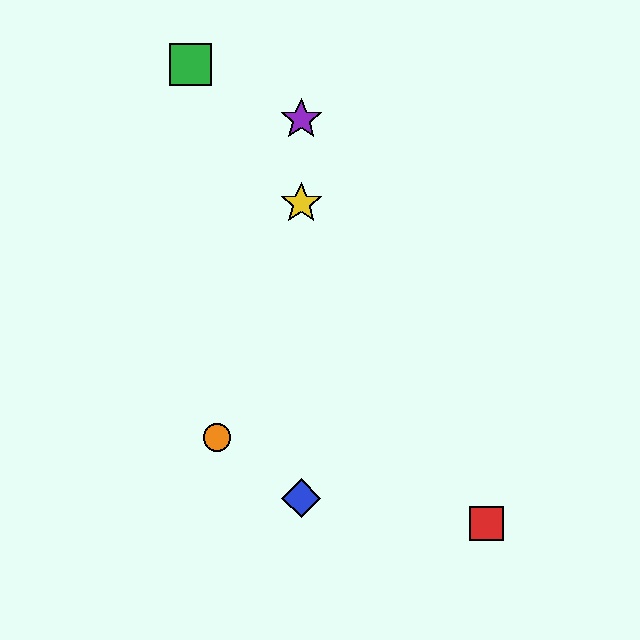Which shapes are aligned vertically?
The blue diamond, the yellow star, the purple star are aligned vertically.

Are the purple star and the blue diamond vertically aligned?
Yes, both are at x≈301.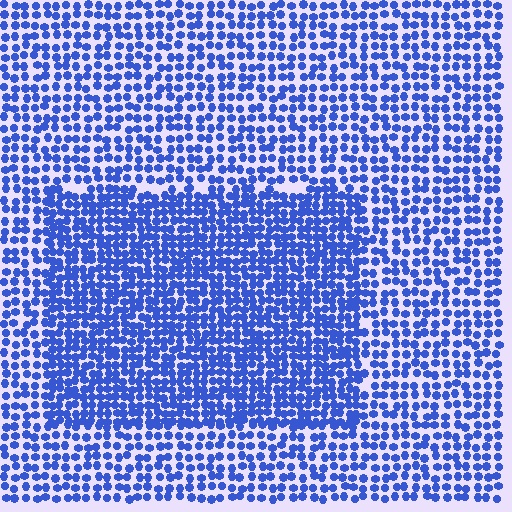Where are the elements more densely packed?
The elements are more densely packed inside the rectangle boundary.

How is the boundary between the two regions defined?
The boundary is defined by a change in element density (approximately 1.6x ratio). All elements are the same color, size, and shape.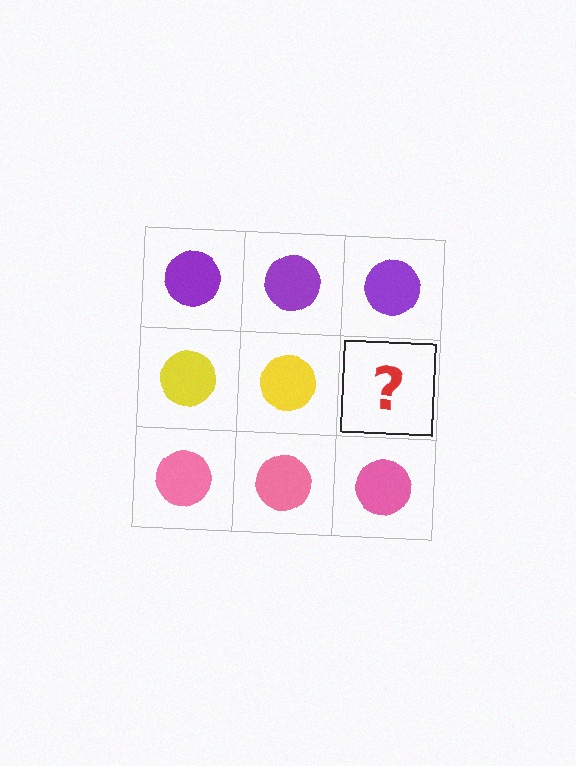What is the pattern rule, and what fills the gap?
The rule is that each row has a consistent color. The gap should be filled with a yellow circle.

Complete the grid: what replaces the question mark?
The question mark should be replaced with a yellow circle.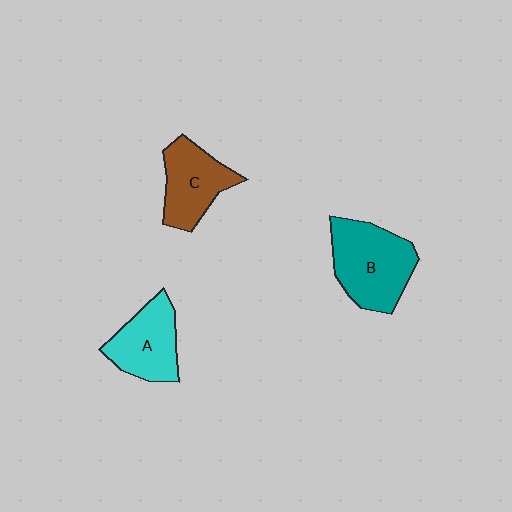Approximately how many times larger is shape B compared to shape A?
Approximately 1.3 times.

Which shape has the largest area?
Shape B (teal).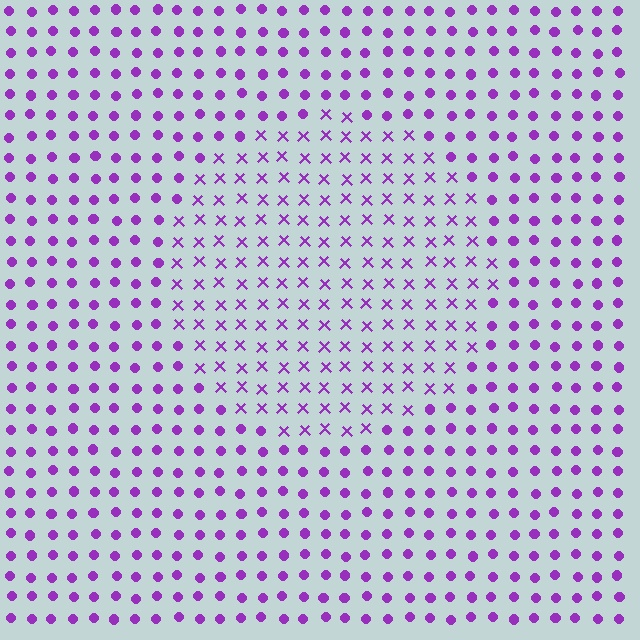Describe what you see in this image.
The image is filled with small purple elements arranged in a uniform grid. A circle-shaped region contains X marks, while the surrounding area contains circles. The boundary is defined purely by the change in element shape.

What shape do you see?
I see a circle.